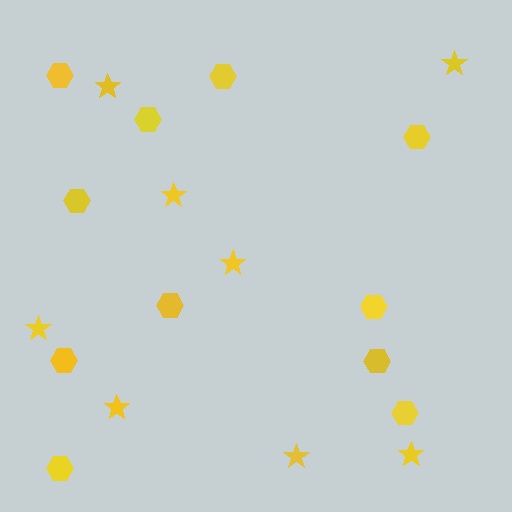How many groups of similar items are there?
There are 2 groups: one group of hexagons (11) and one group of stars (8).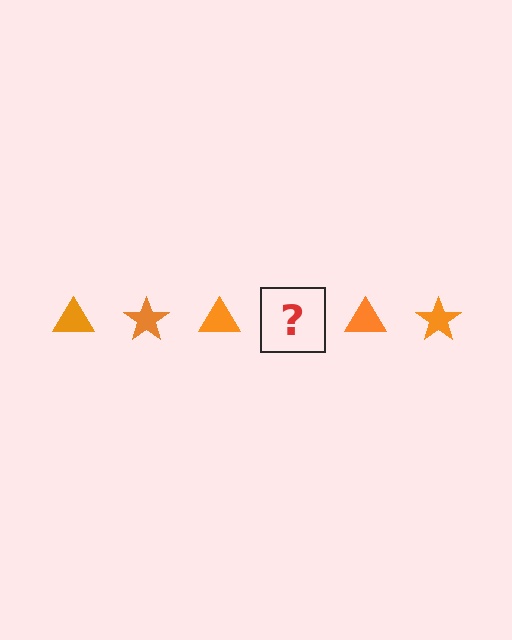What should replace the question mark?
The question mark should be replaced with an orange star.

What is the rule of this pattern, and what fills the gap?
The rule is that the pattern cycles through triangle, star shapes in orange. The gap should be filled with an orange star.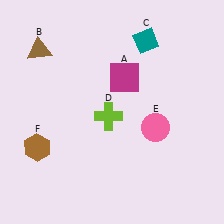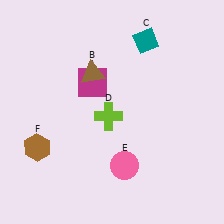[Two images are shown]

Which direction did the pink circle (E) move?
The pink circle (E) moved down.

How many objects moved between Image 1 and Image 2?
3 objects moved between the two images.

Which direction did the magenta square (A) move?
The magenta square (A) moved left.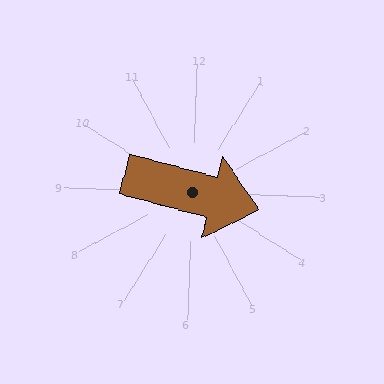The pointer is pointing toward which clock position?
Roughly 3 o'clock.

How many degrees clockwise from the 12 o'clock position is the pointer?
Approximately 103 degrees.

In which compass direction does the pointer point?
East.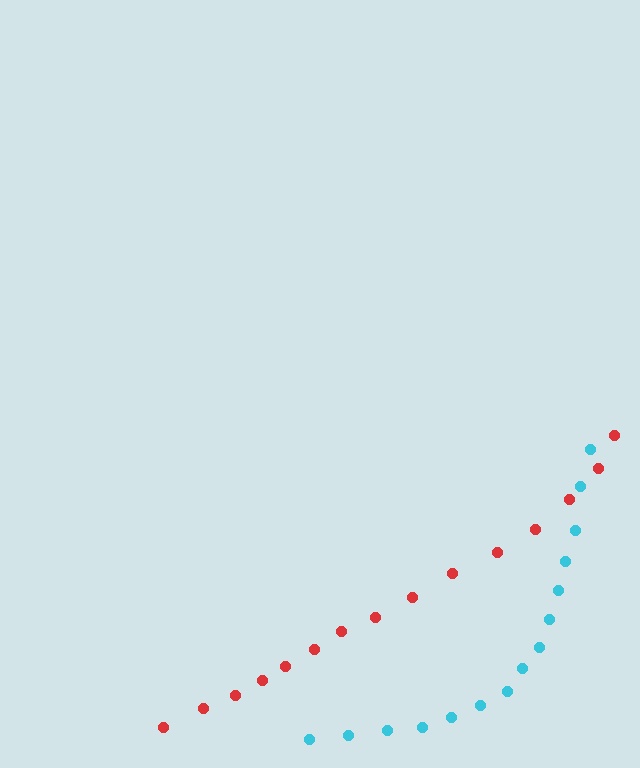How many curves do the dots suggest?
There are 2 distinct paths.